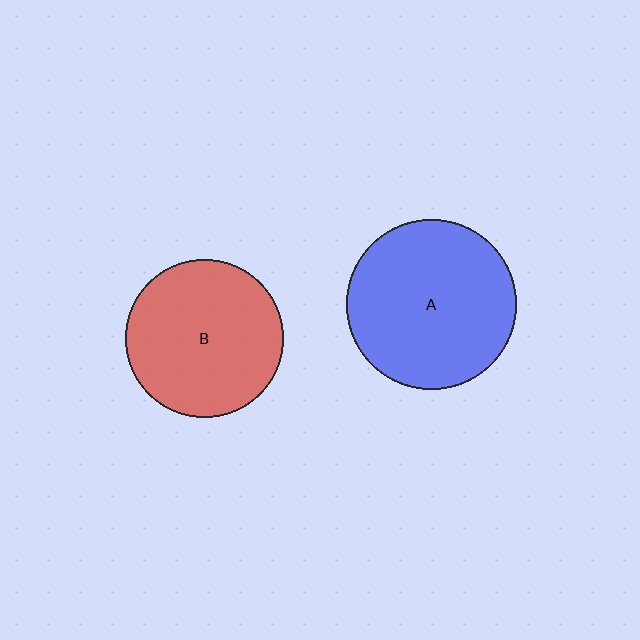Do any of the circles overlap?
No, none of the circles overlap.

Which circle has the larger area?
Circle A (blue).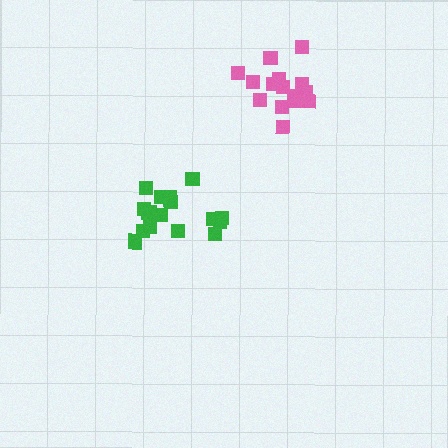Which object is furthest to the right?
The pink cluster is rightmost.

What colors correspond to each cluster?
The clusters are colored: pink, green.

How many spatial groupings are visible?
There are 2 spatial groupings.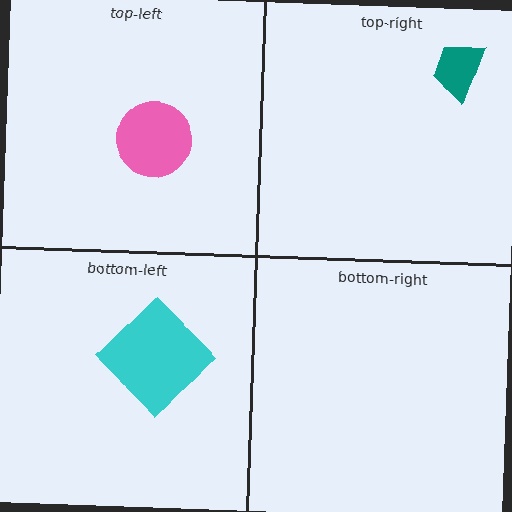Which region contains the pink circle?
The top-left region.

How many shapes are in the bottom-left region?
1.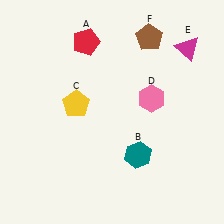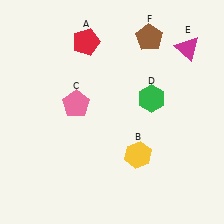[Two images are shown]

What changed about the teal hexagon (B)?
In Image 1, B is teal. In Image 2, it changed to yellow.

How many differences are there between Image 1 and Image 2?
There are 3 differences between the two images.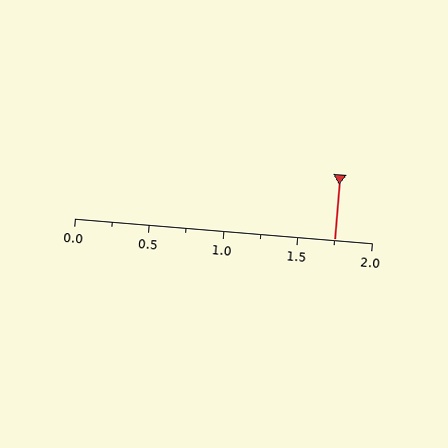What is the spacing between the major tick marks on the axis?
The major ticks are spaced 0.5 apart.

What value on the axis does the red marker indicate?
The marker indicates approximately 1.75.